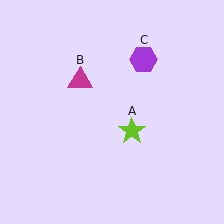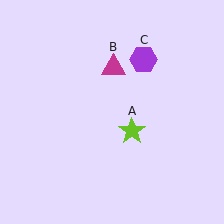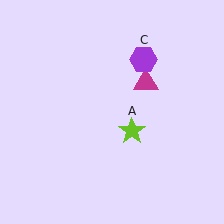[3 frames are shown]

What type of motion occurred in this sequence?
The magenta triangle (object B) rotated clockwise around the center of the scene.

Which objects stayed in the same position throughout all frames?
Lime star (object A) and purple hexagon (object C) remained stationary.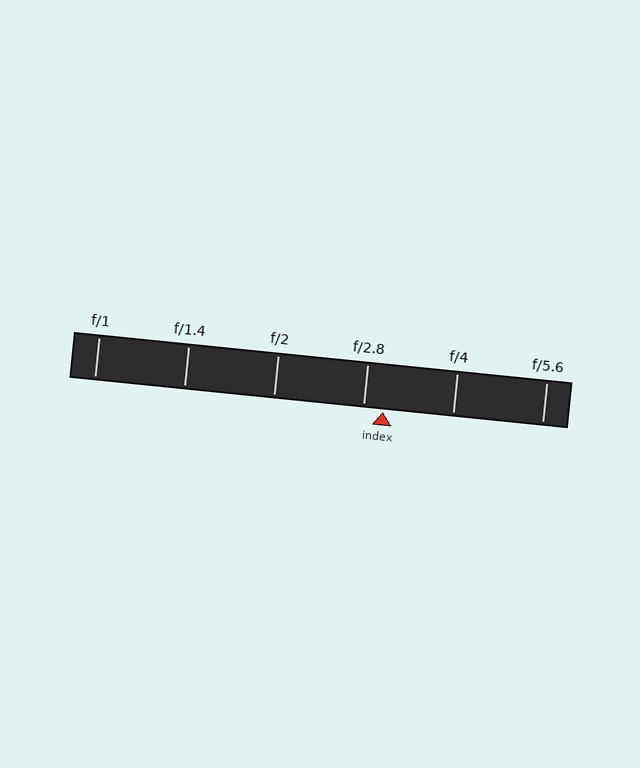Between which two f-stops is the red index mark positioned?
The index mark is between f/2.8 and f/4.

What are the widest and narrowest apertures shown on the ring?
The widest aperture shown is f/1 and the narrowest is f/5.6.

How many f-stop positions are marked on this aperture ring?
There are 6 f-stop positions marked.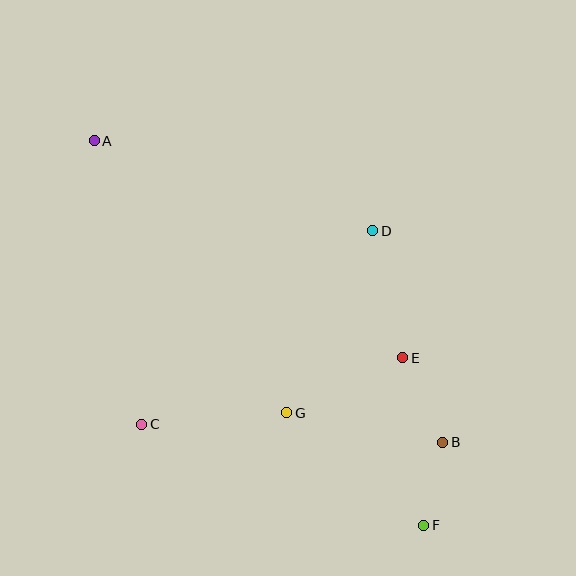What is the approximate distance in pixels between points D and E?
The distance between D and E is approximately 130 pixels.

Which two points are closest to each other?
Points B and F are closest to each other.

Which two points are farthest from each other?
Points A and F are farthest from each other.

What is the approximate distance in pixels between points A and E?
The distance between A and E is approximately 377 pixels.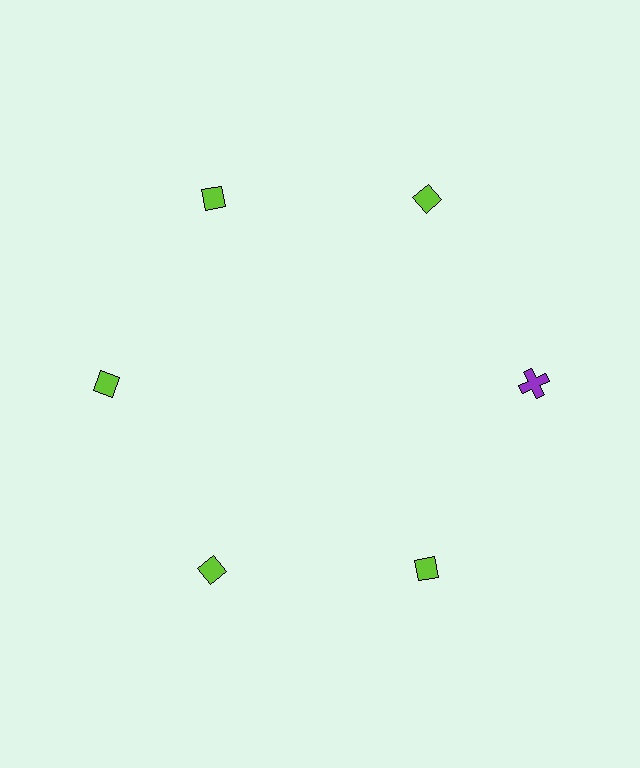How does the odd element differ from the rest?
It differs in both color (purple instead of lime) and shape (cross instead of diamond).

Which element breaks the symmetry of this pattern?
The purple cross at roughly the 3 o'clock position breaks the symmetry. All other shapes are lime diamonds.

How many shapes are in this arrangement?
There are 6 shapes arranged in a ring pattern.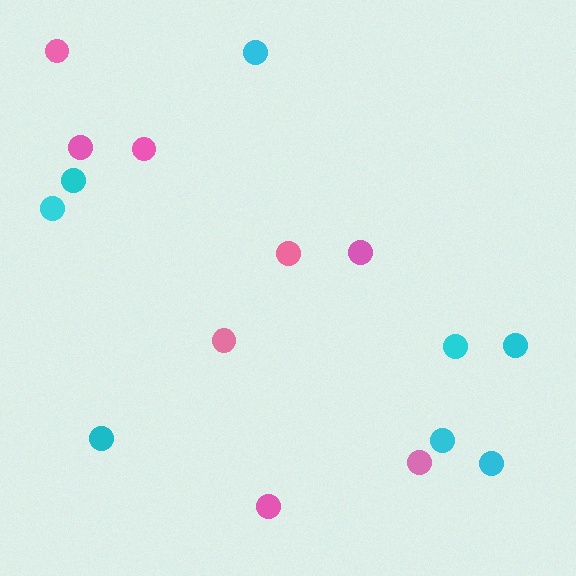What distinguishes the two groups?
There are 2 groups: one group of pink circles (8) and one group of cyan circles (8).